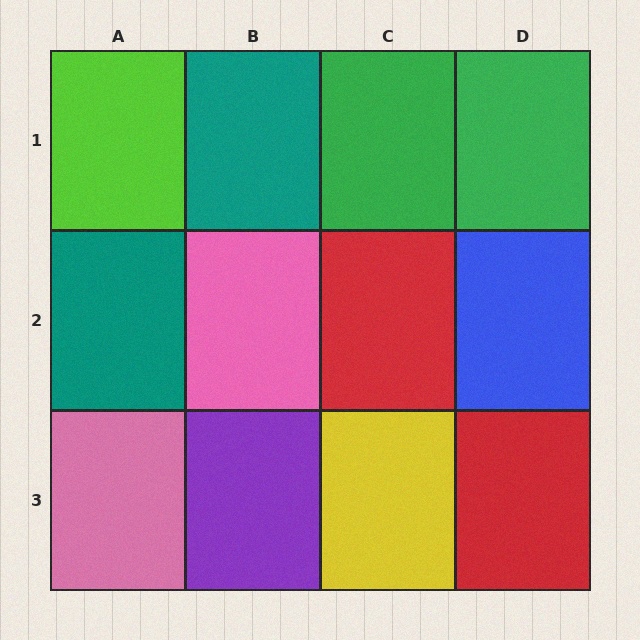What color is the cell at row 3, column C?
Yellow.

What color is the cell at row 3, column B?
Purple.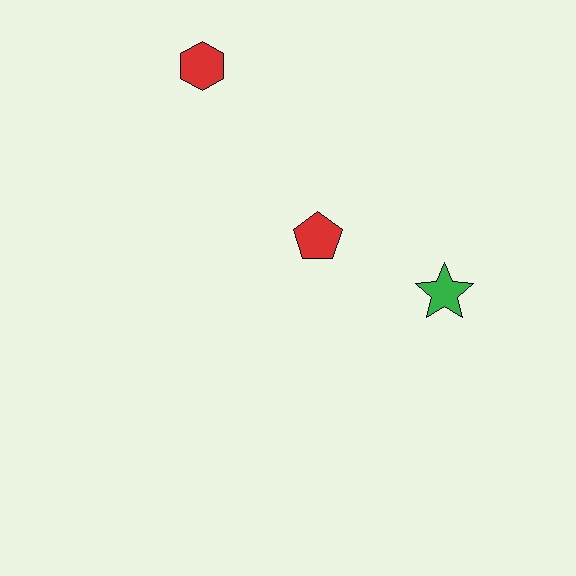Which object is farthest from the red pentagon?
The red hexagon is farthest from the red pentagon.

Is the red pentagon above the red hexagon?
No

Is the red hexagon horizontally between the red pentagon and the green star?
No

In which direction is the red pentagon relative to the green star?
The red pentagon is to the left of the green star.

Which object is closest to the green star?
The red pentagon is closest to the green star.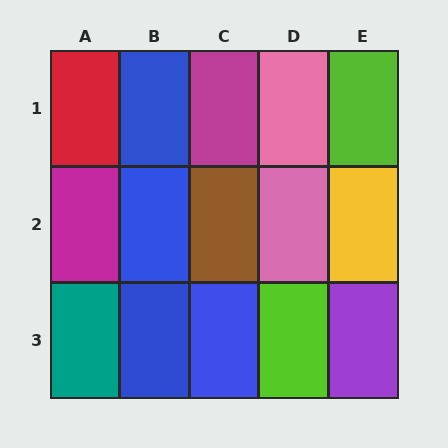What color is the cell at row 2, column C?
Brown.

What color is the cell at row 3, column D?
Lime.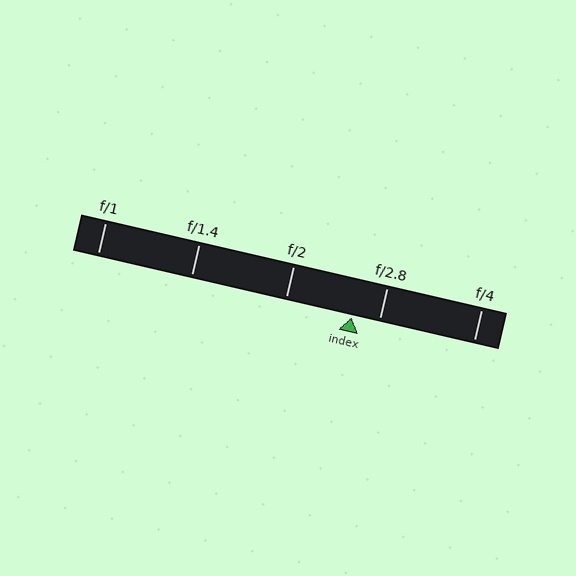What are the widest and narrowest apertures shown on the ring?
The widest aperture shown is f/1 and the narrowest is f/4.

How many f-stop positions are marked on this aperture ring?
There are 5 f-stop positions marked.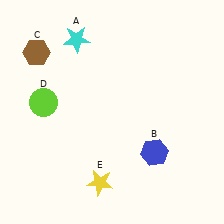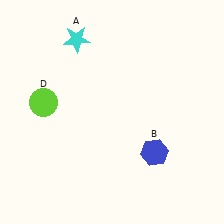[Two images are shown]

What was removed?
The brown hexagon (C), the yellow star (E) were removed in Image 2.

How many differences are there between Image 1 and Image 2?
There are 2 differences between the two images.